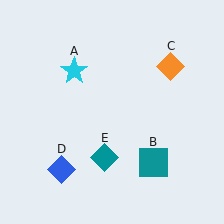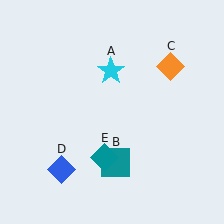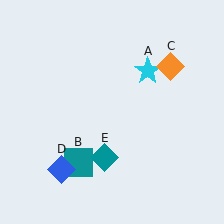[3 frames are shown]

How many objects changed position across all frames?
2 objects changed position: cyan star (object A), teal square (object B).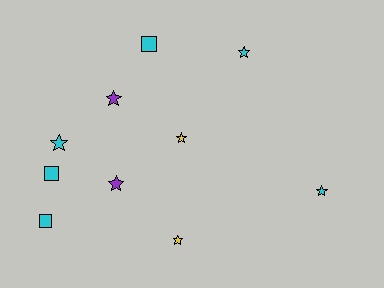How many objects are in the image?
There are 10 objects.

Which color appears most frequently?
Cyan, with 6 objects.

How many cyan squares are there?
There are 3 cyan squares.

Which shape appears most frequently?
Star, with 7 objects.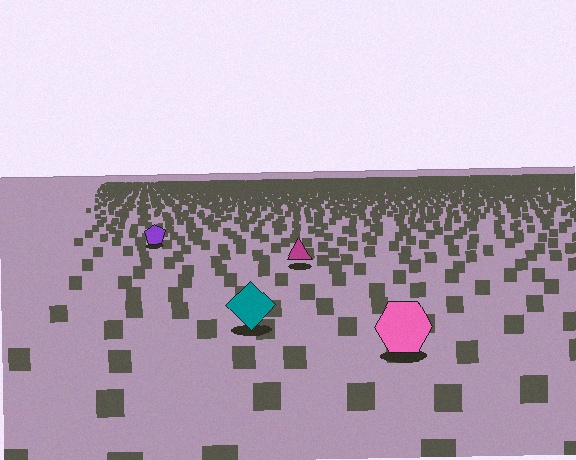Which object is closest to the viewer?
The pink hexagon is closest. The texture marks near it are larger and more spread out.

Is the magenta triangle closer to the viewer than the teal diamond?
No. The teal diamond is closer — you can tell from the texture gradient: the ground texture is coarser near it.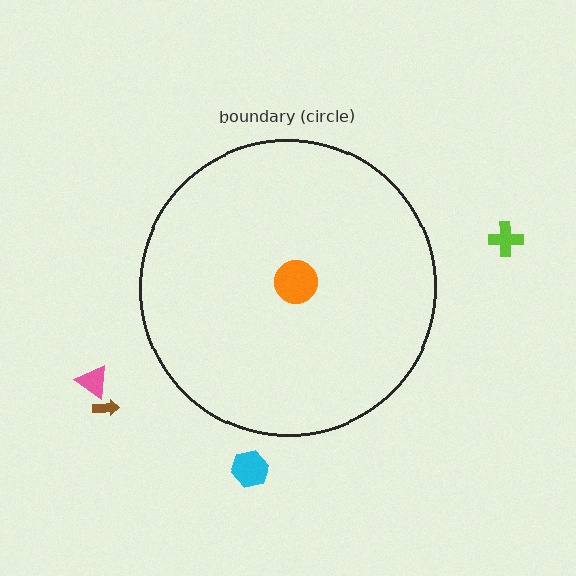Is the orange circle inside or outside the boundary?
Inside.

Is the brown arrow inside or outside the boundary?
Outside.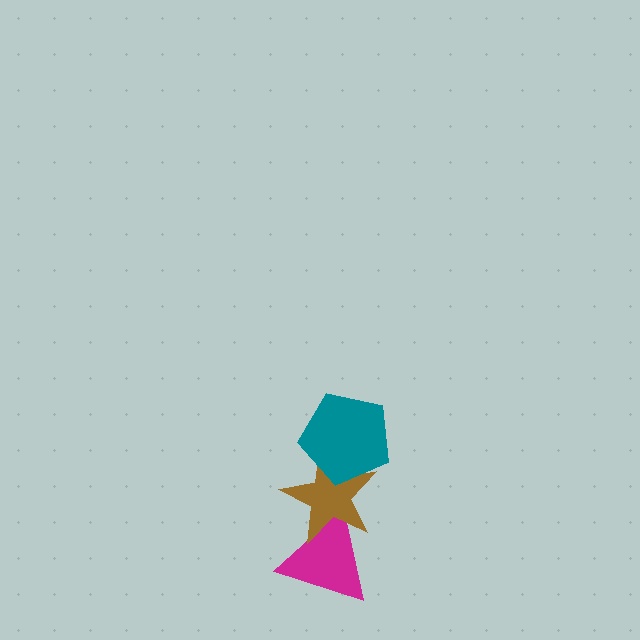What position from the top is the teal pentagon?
The teal pentagon is 1st from the top.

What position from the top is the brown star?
The brown star is 2nd from the top.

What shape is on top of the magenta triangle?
The brown star is on top of the magenta triangle.